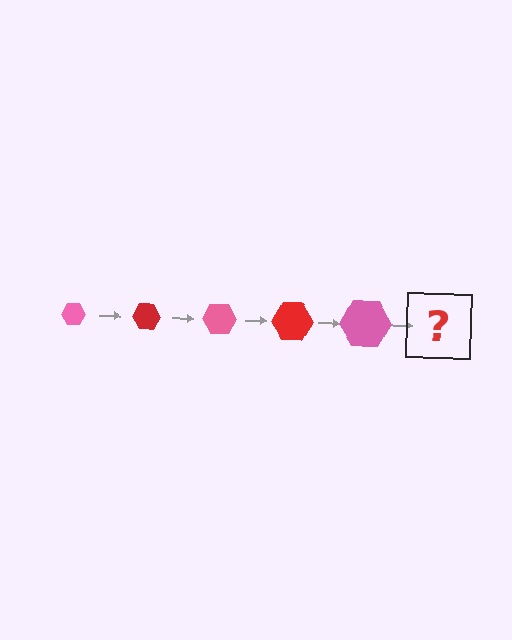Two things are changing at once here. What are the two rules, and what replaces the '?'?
The two rules are that the hexagon grows larger each step and the color cycles through pink and red. The '?' should be a red hexagon, larger than the previous one.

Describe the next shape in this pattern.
It should be a red hexagon, larger than the previous one.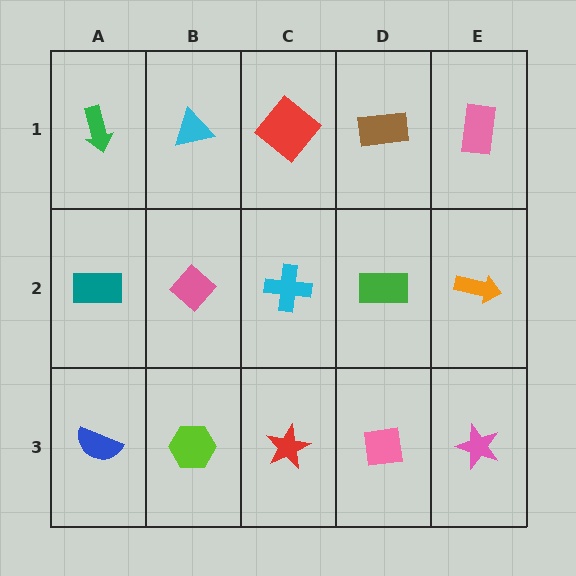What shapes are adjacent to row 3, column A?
A teal rectangle (row 2, column A), a lime hexagon (row 3, column B).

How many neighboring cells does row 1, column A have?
2.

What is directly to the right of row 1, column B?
A red diamond.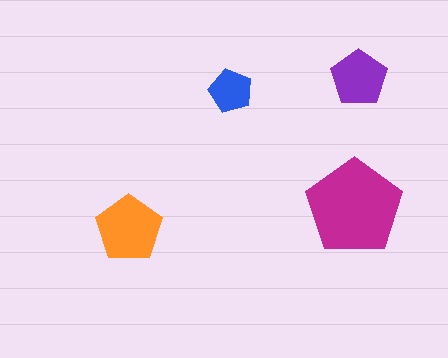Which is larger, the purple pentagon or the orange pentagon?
The orange one.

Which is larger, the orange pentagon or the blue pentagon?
The orange one.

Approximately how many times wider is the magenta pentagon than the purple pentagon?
About 1.5 times wider.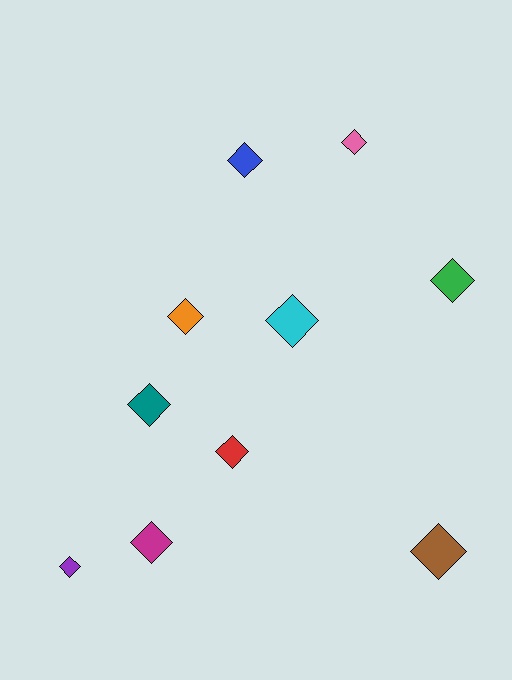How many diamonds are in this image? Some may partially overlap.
There are 10 diamonds.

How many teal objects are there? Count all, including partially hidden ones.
There is 1 teal object.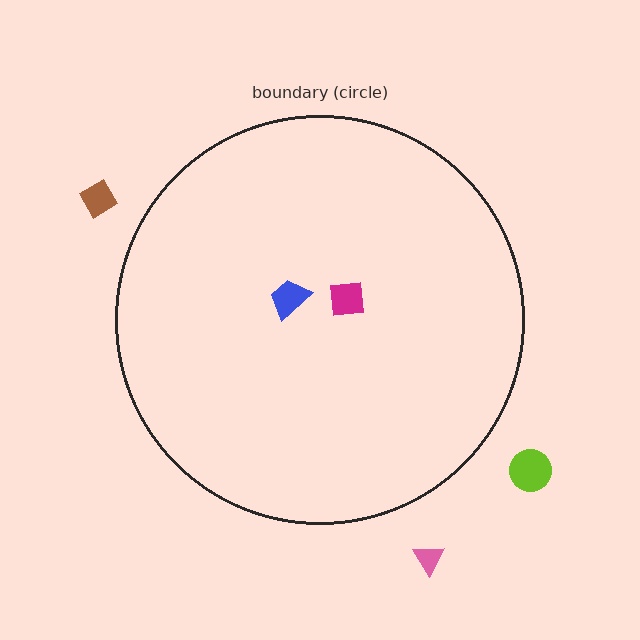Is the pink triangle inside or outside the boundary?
Outside.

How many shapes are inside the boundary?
2 inside, 3 outside.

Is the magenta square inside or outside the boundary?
Inside.